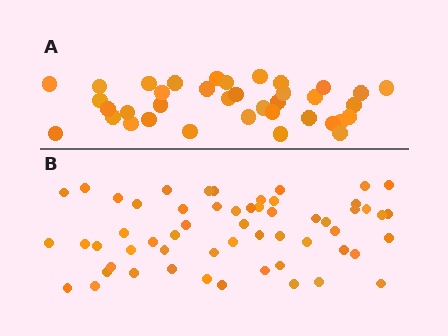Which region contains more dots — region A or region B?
Region B (the bottom region) has more dots.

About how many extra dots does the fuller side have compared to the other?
Region B has approximately 20 more dots than region A.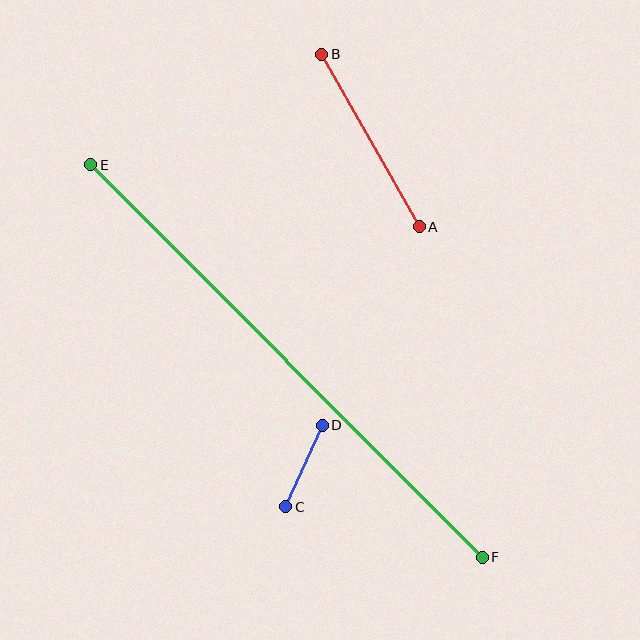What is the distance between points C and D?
The distance is approximately 89 pixels.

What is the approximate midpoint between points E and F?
The midpoint is at approximately (287, 361) pixels.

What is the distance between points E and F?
The distance is approximately 554 pixels.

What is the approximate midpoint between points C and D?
The midpoint is at approximately (304, 466) pixels.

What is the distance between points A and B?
The distance is approximately 198 pixels.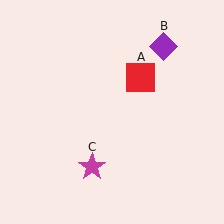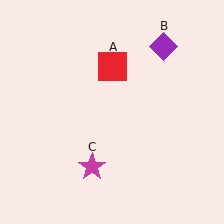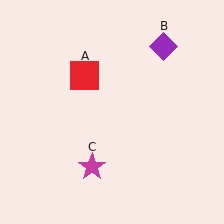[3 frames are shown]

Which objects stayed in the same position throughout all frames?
Purple diamond (object B) and magenta star (object C) remained stationary.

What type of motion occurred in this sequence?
The red square (object A) rotated counterclockwise around the center of the scene.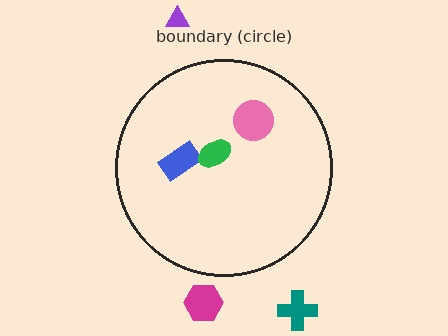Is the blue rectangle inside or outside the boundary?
Inside.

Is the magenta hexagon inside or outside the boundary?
Outside.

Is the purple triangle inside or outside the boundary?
Outside.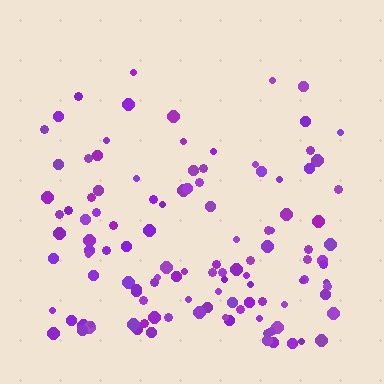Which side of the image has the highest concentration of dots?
The bottom.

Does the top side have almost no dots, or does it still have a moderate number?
Still a moderate number, just noticeably fewer than the bottom.